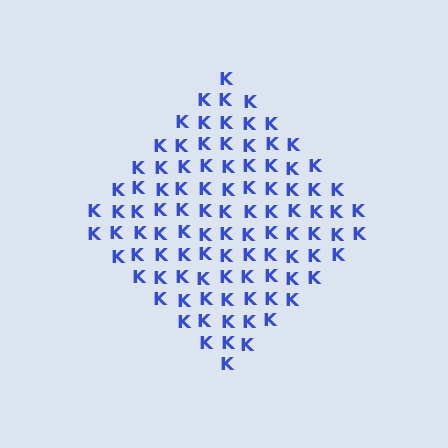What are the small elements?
The small elements are letter K's.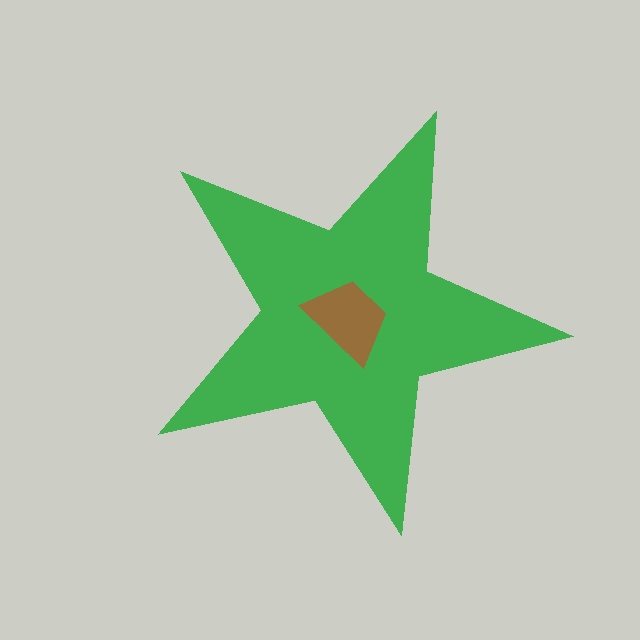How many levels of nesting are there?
2.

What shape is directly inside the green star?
The brown trapezoid.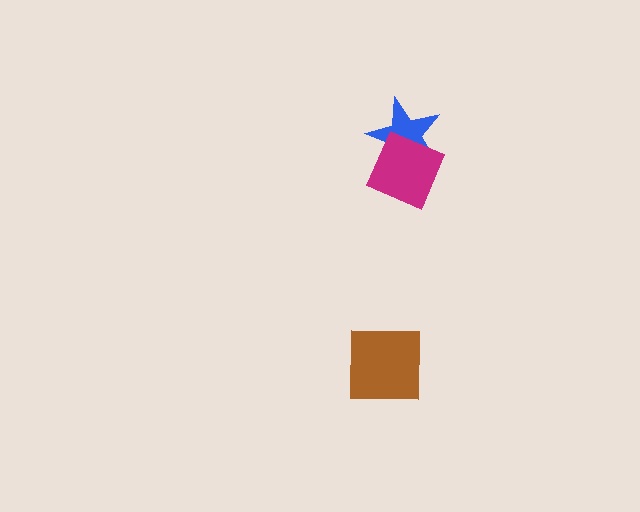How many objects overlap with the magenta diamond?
1 object overlaps with the magenta diamond.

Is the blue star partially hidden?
Yes, it is partially covered by another shape.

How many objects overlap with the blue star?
1 object overlaps with the blue star.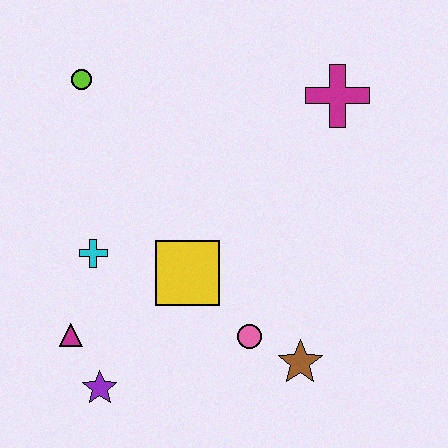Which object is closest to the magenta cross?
The yellow square is closest to the magenta cross.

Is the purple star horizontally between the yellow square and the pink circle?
No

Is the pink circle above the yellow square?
No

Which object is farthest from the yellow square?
The magenta cross is farthest from the yellow square.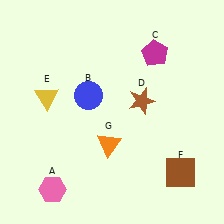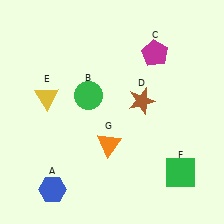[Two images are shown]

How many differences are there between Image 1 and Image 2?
There are 3 differences between the two images.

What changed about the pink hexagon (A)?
In Image 1, A is pink. In Image 2, it changed to blue.